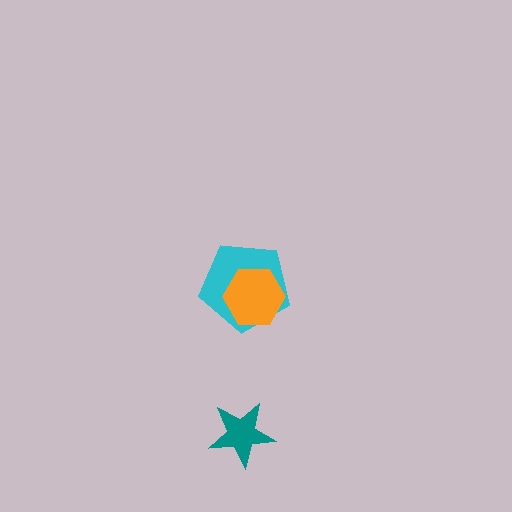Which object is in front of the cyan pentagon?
The orange hexagon is in front of the cyan pentagon.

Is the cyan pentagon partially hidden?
Yes, it is partially covered by another shape.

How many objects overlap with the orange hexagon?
1 object overlaps with the orange hexagon.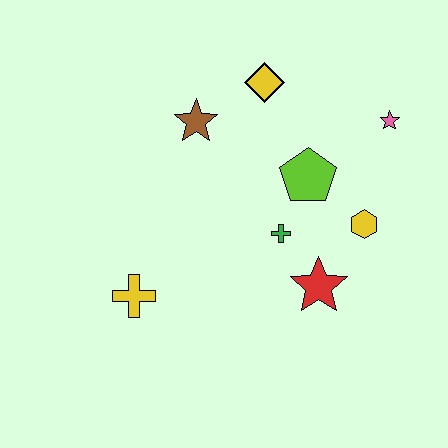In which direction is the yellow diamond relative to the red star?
The yellow diamond is above the red star.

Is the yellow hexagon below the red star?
No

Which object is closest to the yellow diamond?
The brown star is closest to the yellow diamond.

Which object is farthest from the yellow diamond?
The yellow cross is farthest from the yellow diamond.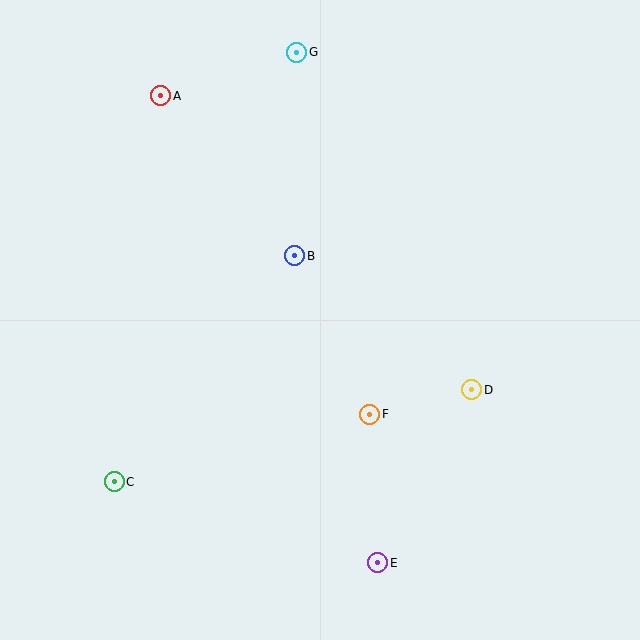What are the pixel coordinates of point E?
Point E is at (378, 563).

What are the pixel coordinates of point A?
Point A is at (161, 96).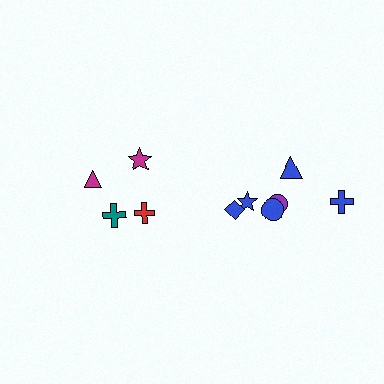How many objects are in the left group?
There are 4 objects.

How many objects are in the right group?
There are 6 objects.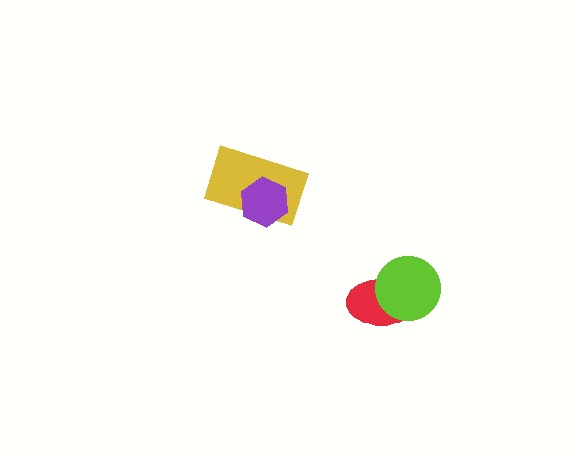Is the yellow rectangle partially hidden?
Yes, it is partially covered by another shape.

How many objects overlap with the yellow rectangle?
1 object overlaps with the yellow rectangle.